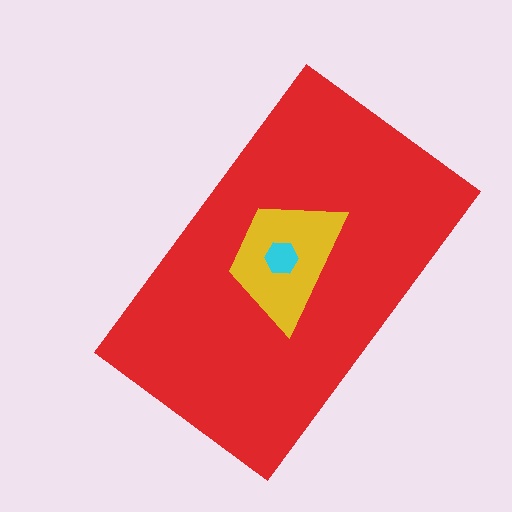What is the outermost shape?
The red rectangle.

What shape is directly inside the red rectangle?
The yellow trapezoid.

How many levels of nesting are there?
3.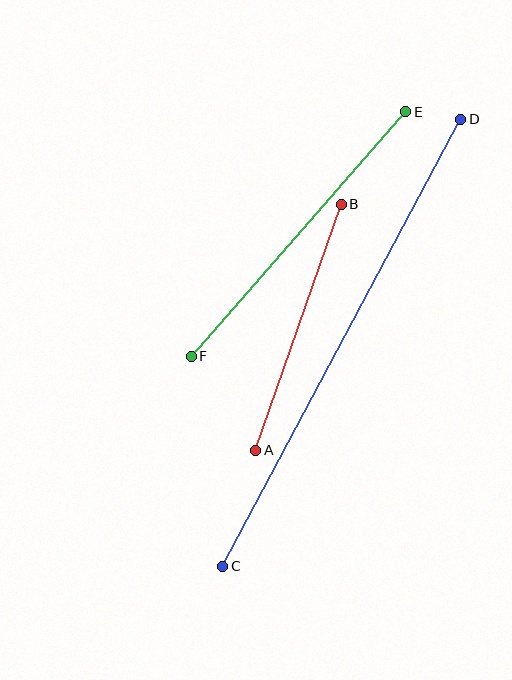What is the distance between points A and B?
The distance is approximately 260 pixels.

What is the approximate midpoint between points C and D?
The midpoint is at approximately (342, 343) pixels.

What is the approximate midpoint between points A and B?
The midpoint is at approximately (298, 327) pixels.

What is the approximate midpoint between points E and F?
The midpoint is at approximately (299, 234) pixels.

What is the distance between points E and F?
The distance is approximately 325 pixels.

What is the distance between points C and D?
The distance is approximately 507 pixels.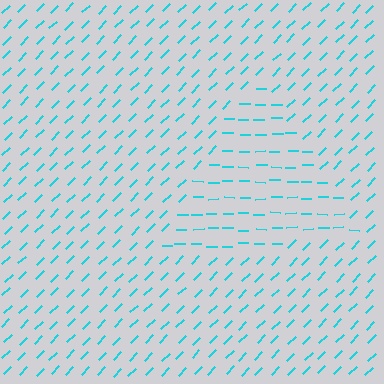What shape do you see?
I see a triangle.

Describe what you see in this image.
The image is filled with small cyan line segments. A triangle region in the image has lines oriented differently from the surrounding lines, creating a visible texture boundary.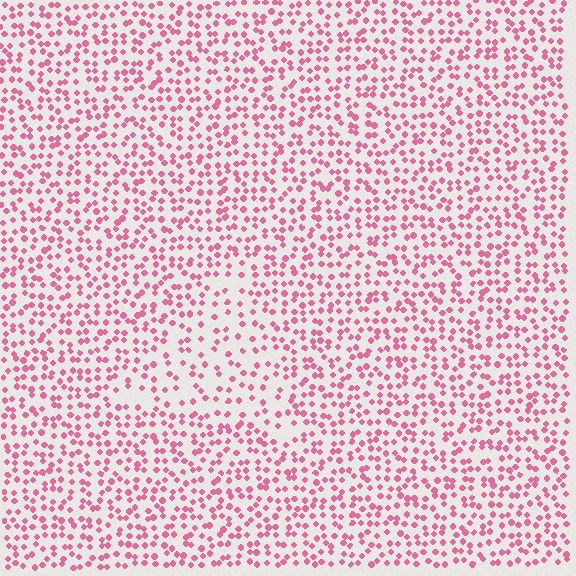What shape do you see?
I see a triangle.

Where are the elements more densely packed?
The elements are more densely packed outside the triangle boundary.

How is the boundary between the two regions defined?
The boundary is defined by a change in element density (approximately 1.8x ratio). All elements are the same color, size, and shape.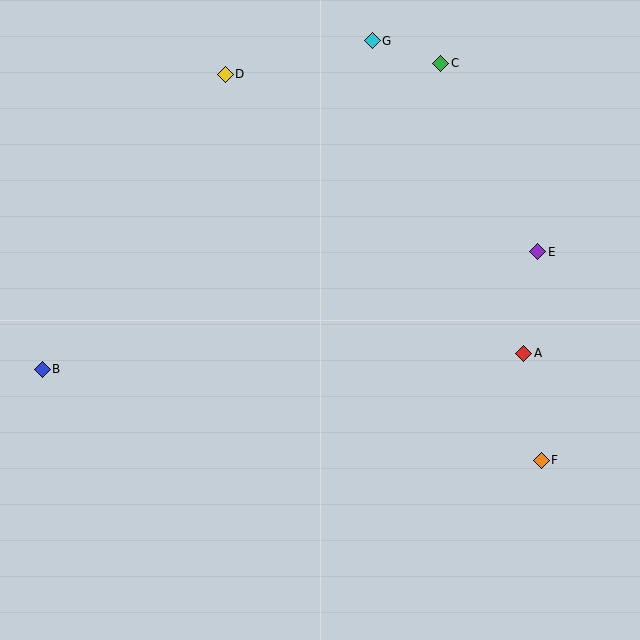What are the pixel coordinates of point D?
Point D is at (225, 74).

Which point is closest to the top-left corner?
Point D is closest to the top-left corner.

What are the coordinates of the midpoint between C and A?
The midpoint between C and A is at (482, 208).